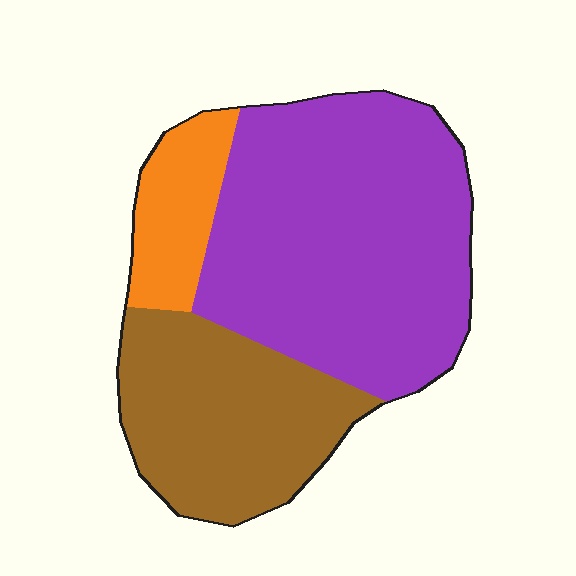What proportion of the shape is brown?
Brown covers roughly 30% of the shape.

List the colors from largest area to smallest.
From largest to smallest: purple, brown, orange.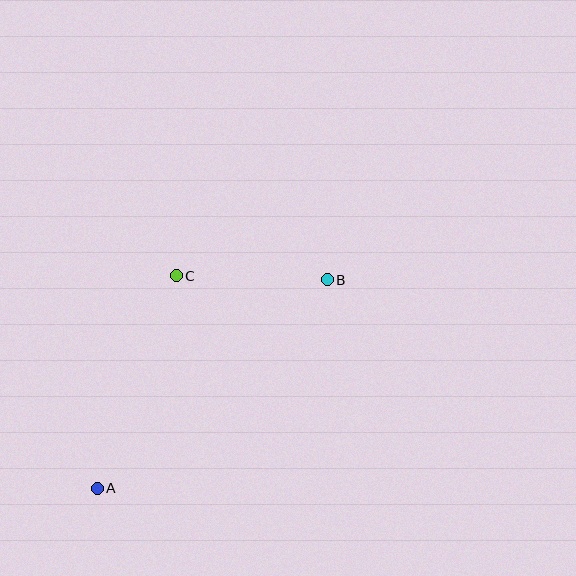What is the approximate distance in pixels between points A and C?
The distance between A and C is approximately 227 pixels.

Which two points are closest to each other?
Points B and C are closest to each other.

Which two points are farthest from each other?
Points A and B are farthest from each other.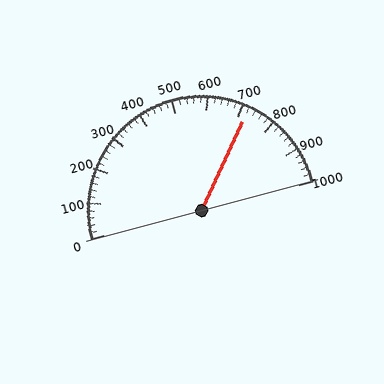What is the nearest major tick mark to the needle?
The nearest major tick mark is 700.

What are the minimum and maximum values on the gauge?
The gauge ranges from 0 to 1000.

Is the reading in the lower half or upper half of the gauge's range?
The reading is in the upper half of the range (0 to 1000).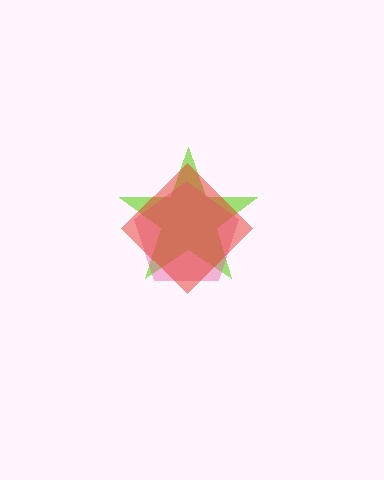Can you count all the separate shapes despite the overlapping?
Yes, there are 3 separate shapes.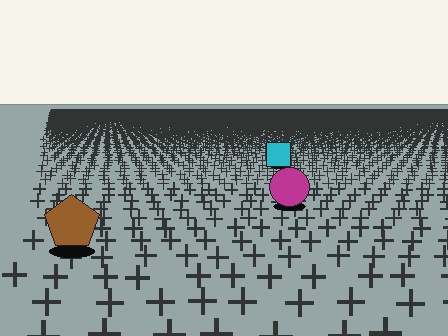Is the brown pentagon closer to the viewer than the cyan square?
Yes. The brown pentagon is closer — you can tell from the texture gradient: the ground texture is coarser near it.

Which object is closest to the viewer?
The brown pentagon is closest. The texture marks near it are larger and more spread out.